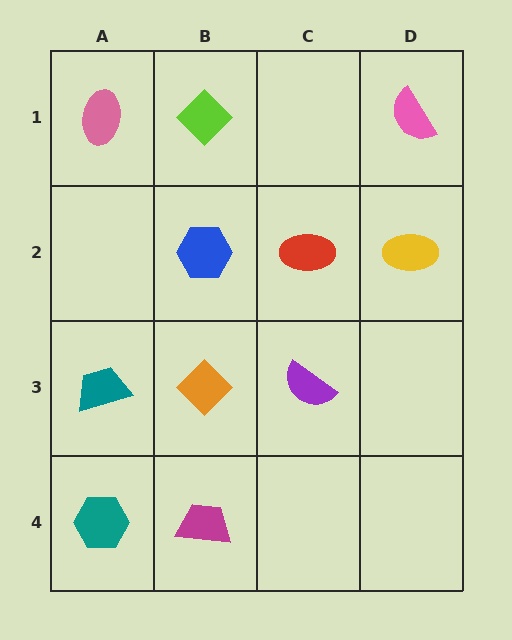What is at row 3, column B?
An orange diamond.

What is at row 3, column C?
A purple semicircle.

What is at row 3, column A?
A teal trapezoid.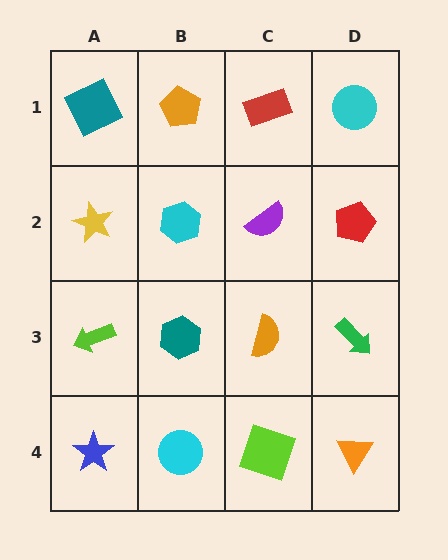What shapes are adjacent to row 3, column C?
A purple semicircle (row 2, column C), a lime square (row 4, column C), a teal hexagon (row 3, column B), a green arrow (row 3, column D).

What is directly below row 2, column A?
A lime arrow.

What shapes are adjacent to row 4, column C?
An orange semicircle (row 3, column C), a cyan circle (row 4, column B), an orange triangle (row 4, column D).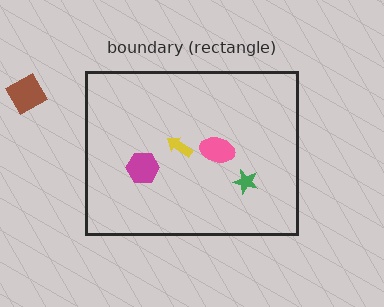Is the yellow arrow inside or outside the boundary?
Inside.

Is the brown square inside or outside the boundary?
Outside.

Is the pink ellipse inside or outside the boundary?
Inside.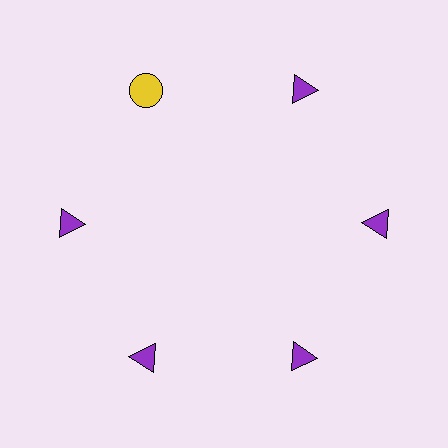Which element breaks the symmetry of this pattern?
The yellow circle at roughly the 11 o'clock position breaks the symmetry. All other shapes are purple triangles.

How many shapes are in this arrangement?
There are 6 shapes arranged in a ring pattern.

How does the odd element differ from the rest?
It differs in both color (yellow instead of purple) and shape (circle instead of triangle).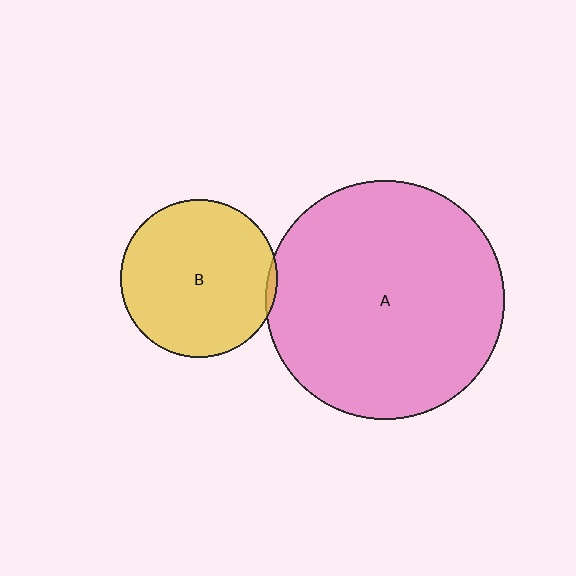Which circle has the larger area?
Circle A (pink).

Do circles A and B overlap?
Yes.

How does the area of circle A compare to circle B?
Approximately 2.3 times.